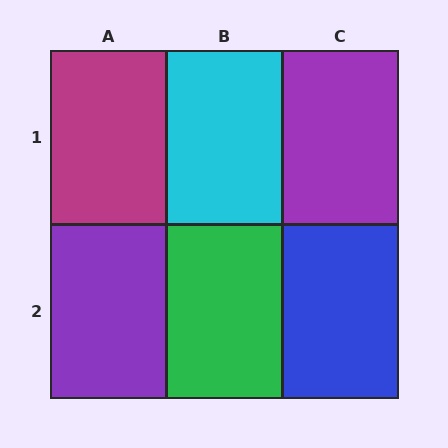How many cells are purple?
2 cells are purple.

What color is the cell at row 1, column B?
Cyan.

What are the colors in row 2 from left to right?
Purple, green, blue.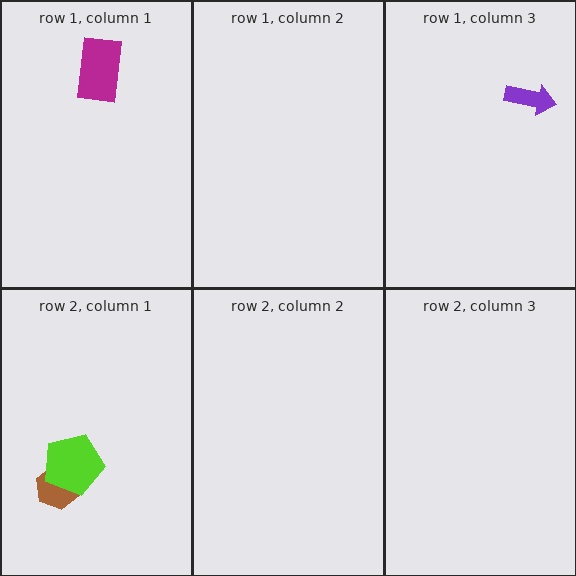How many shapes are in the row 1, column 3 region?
1.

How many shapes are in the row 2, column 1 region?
2.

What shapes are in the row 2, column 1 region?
The brown hexagon, the lime pentagon.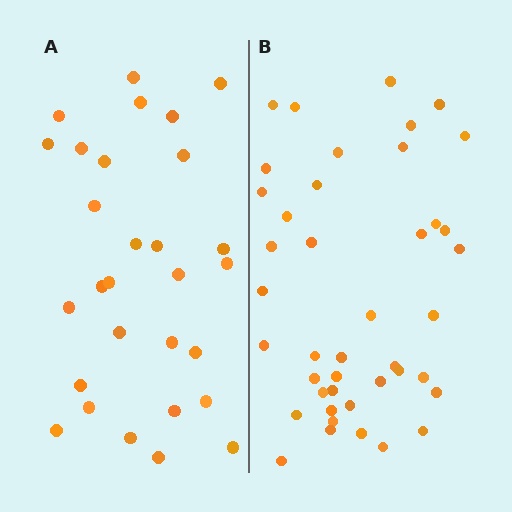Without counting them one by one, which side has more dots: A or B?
Region B (the right region) has more dots.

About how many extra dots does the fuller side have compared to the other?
Region B has approximately 15 more dots than region A.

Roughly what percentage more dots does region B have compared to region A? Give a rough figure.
About 45% more.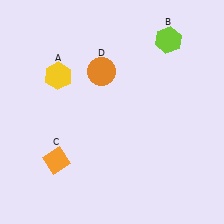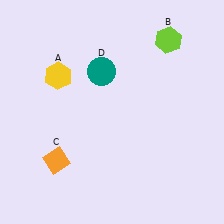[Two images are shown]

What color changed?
The circle (D) changed from orange in Image 1 to teal in Image 2.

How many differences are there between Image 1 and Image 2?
There is 1 difference between the two images.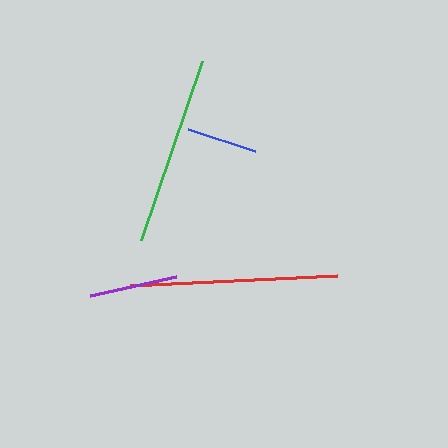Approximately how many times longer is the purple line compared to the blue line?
The purple line is approximately 1.2 times the length of the blue line.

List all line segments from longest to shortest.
From longest to shortest: red, green, purple, blue.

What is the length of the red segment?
The red segment is approximately 207 pixels long.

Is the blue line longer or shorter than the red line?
The red line is longer than the blue line.